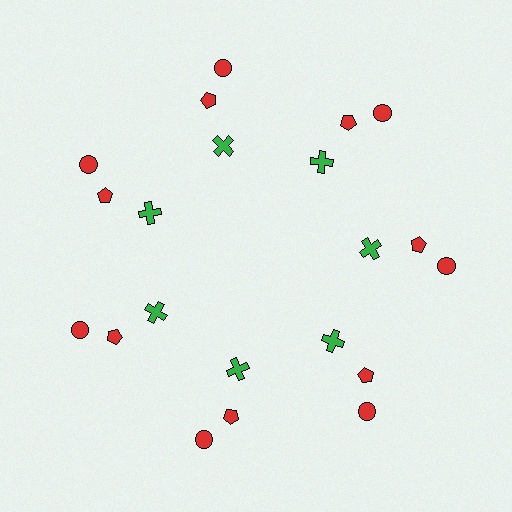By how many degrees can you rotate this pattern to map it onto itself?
The pattern maps onto itself every 51 degrees of rotation.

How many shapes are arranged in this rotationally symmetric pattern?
There are 21 shapes, arranged in 7 groups of 3.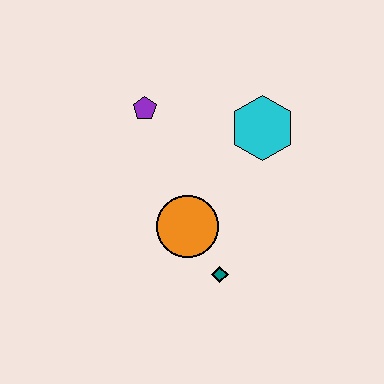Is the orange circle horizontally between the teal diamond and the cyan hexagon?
No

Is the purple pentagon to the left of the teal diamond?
Yes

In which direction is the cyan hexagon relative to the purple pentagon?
The cyan hexagon is to the right of the purple pentagon.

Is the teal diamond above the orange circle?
No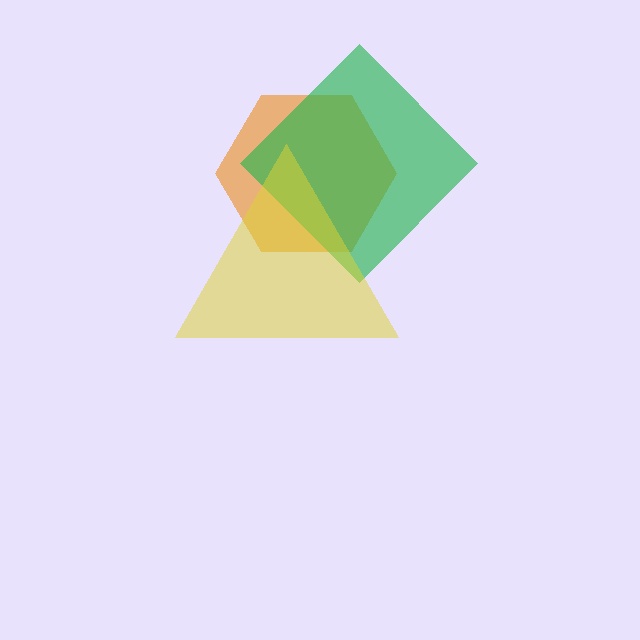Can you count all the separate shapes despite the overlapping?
Yes, there are 3 separate shapes.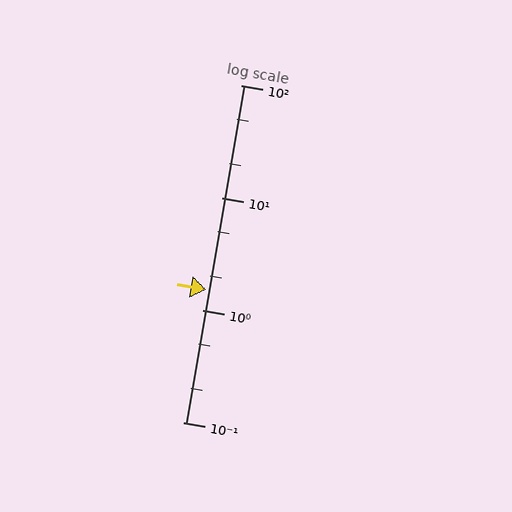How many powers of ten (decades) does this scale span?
The scale spans 3 decades, from 0.1 to 100.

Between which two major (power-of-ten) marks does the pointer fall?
The pointer is between 1 and 10.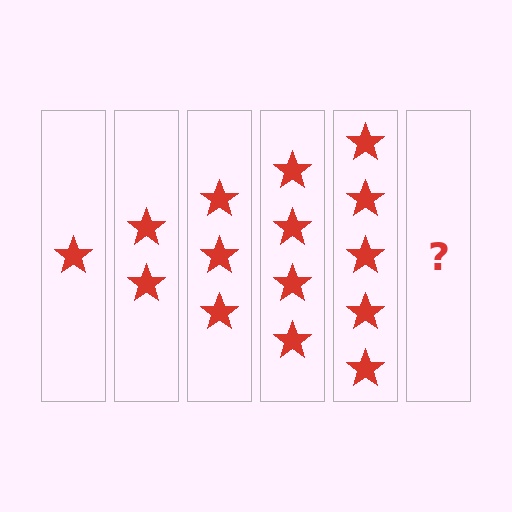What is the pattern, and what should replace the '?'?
The pattern is that each step adds one more star. The '?' should be 6 stars.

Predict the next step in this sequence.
The next step is 6 stars.